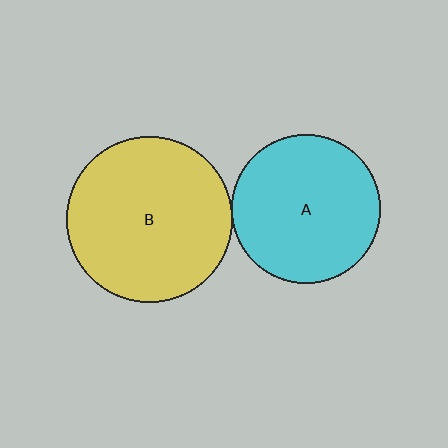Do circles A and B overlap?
Yes.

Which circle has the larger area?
Circle B (yellow).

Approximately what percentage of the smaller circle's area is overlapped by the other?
Approximately 5%.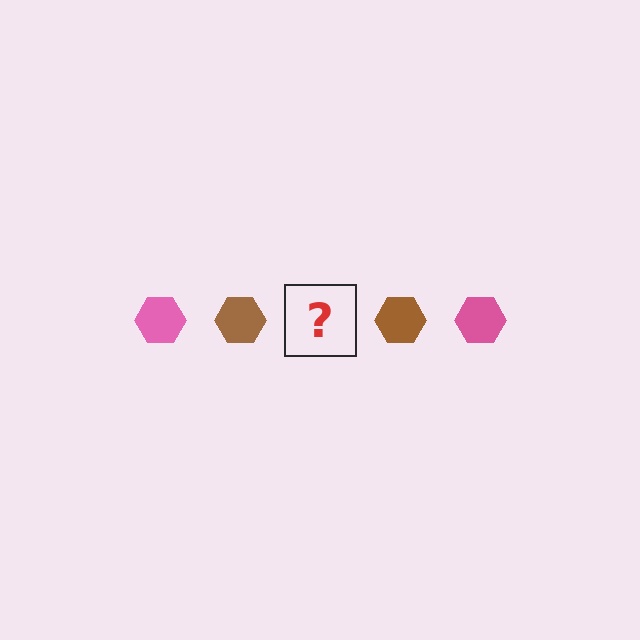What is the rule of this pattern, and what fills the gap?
The rule is that the pattern cycles through pink, brown hexagons. The gap should be filled with a pink hexagon.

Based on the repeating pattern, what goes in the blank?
The blank should be a pink hexagon.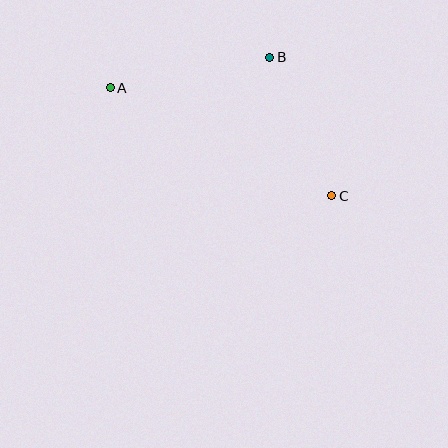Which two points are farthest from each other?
Points A and C are farthest from each other.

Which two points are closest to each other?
Points B and C are closest to each other.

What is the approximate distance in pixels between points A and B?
The distance between A and B is approximately 162 pixels.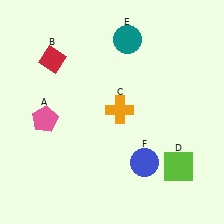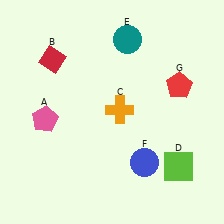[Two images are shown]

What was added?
A red pentagon (G) was added in Image 2.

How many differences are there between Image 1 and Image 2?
There is 1 difference between the two images.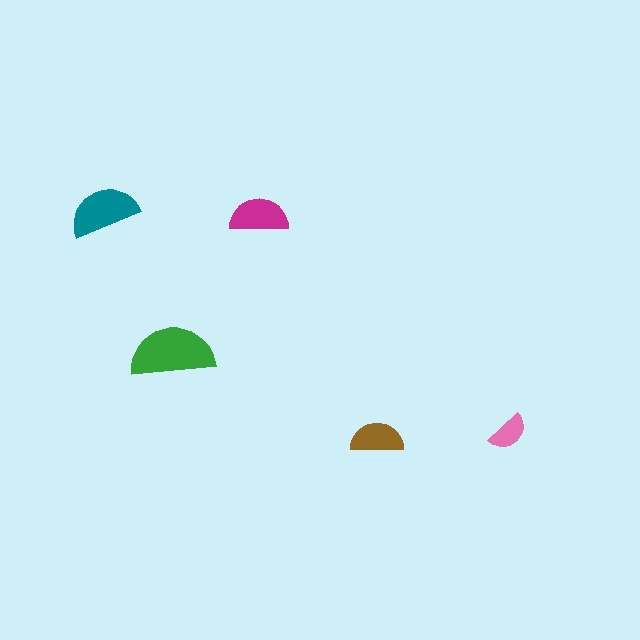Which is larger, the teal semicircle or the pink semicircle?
The teal one.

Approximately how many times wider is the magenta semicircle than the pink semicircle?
About 1.5 times wider.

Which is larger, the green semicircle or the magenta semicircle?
The green one.